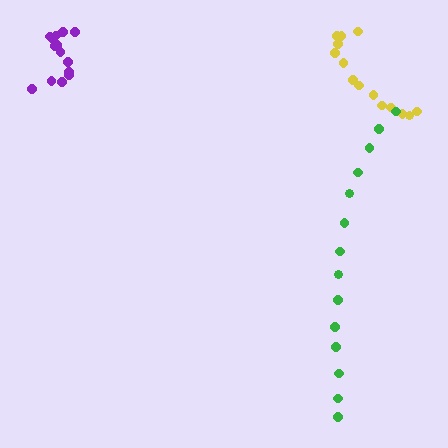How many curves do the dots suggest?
There are 3 distinct paths.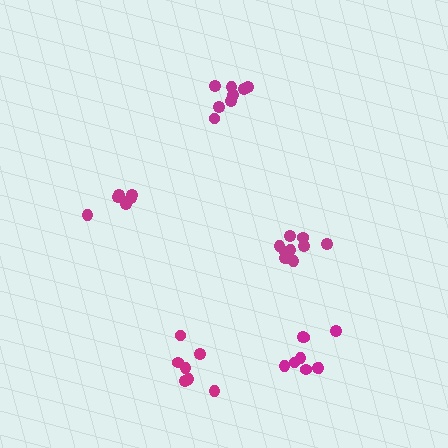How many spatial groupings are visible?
There are 5 spatial groupings.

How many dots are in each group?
Group 1: 9 dots, Group 2: 7 dots, Group 3: 7 dots, Group 4: 10 dots, Group 5: 8 dots (41 total).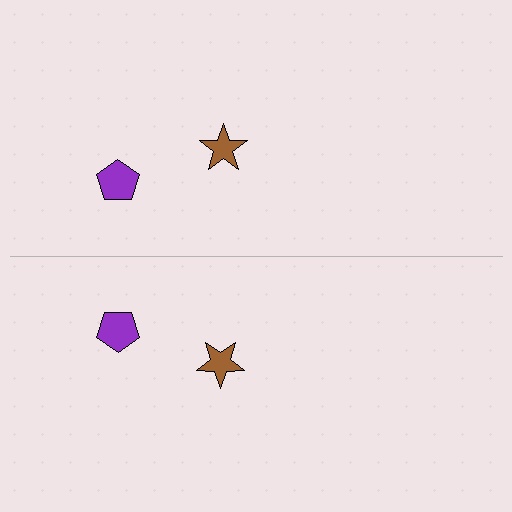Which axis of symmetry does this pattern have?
The pattern has a horizontal axis of symmetry running through the center of the image.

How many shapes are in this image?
There are 4 shapes in this image.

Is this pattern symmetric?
Yes, this pattern has bilateral (reflection) symmetry.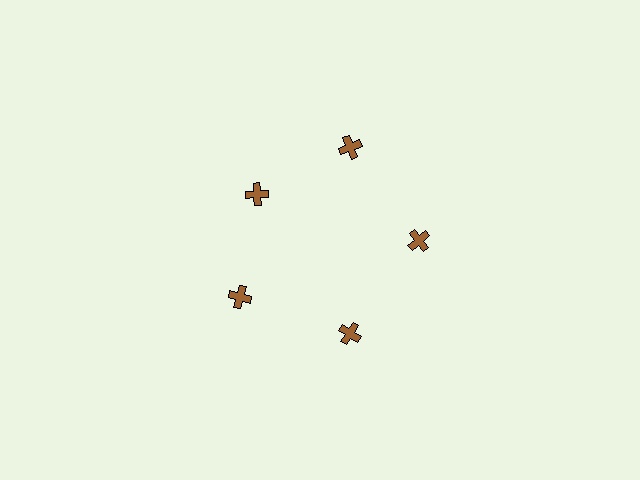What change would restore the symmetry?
The symmetry would be restored by moving it outward, back onto the ring so that all 5 crosses sit at equal angles and equal distance from the center.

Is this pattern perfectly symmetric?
No. The 5 brown crosses are arranged in a ring, but one element near the 10 o'clock position is pulled inward toward the center, breaking the 5-fold rotational symmetry.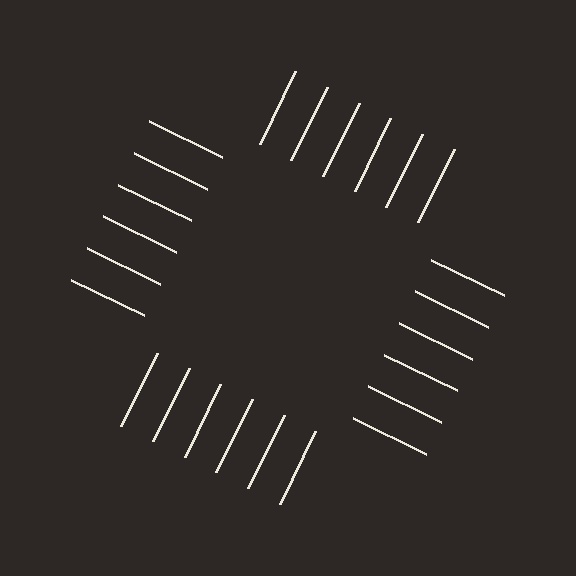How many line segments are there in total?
24 — 6 along each of the 4 edges.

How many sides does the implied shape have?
4 sides — the line-ends trace a square.